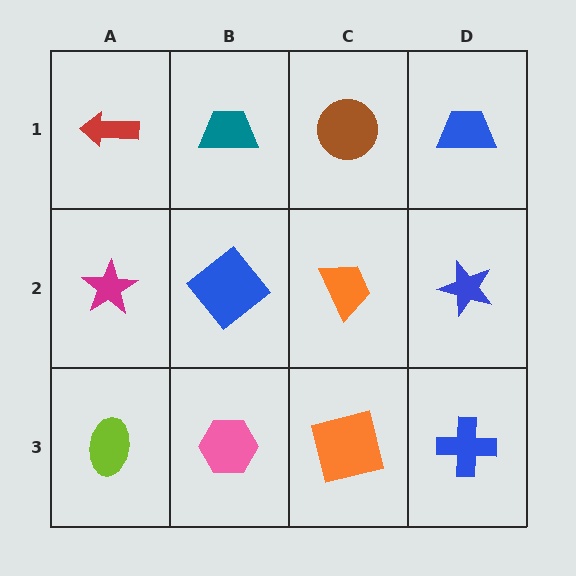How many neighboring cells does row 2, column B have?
4.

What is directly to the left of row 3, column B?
A lime ellipse.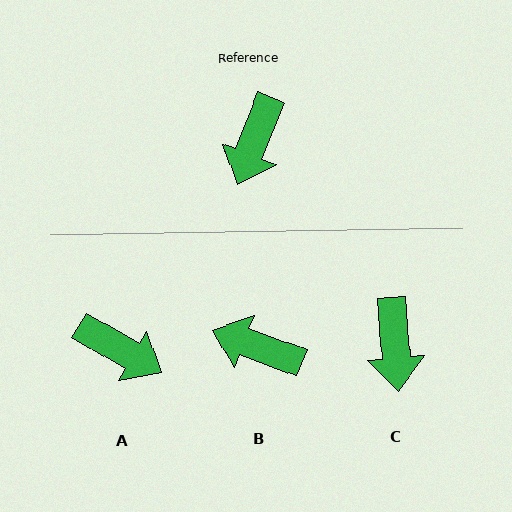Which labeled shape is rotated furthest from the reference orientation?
B, about 89 degrees away.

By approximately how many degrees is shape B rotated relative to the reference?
Approximately 89 degrees clockwise.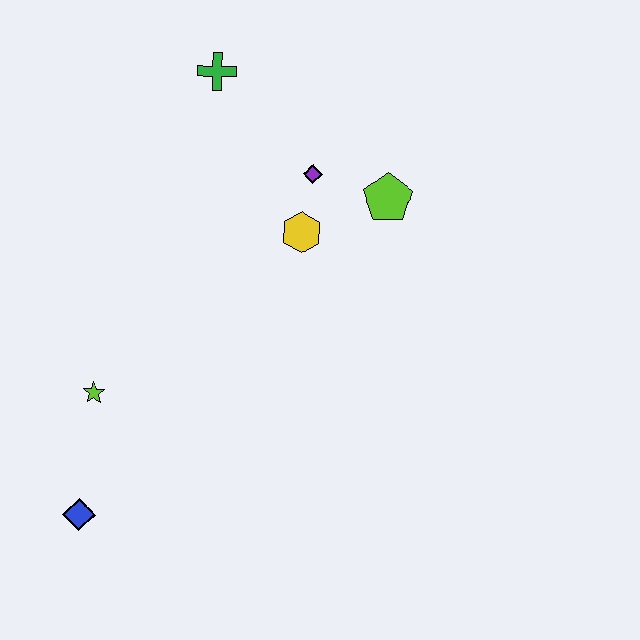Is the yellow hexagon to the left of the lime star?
No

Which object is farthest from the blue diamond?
The green cross is farthest from the blue diamond.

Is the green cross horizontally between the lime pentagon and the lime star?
Yes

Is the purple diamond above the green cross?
No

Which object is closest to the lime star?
The blue diamond is closest to the lime star.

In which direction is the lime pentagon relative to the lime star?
The lime pentagon is to the right of the lime star.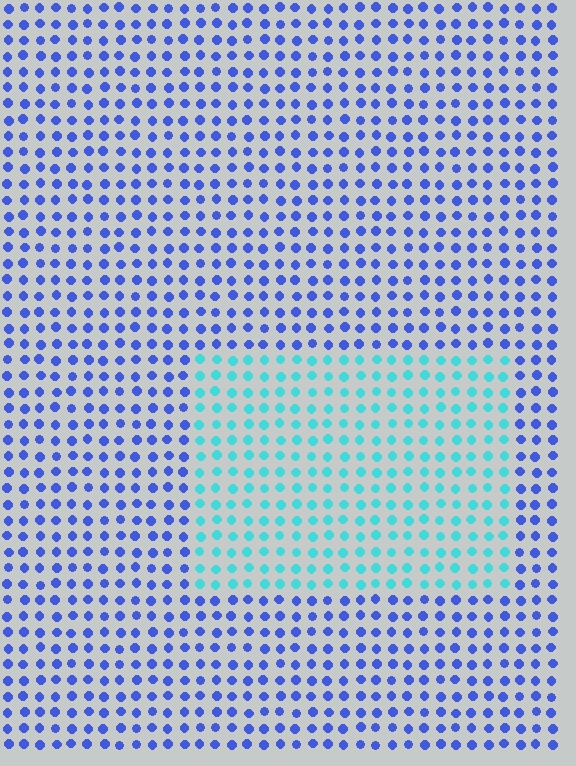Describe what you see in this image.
The image is filled with small blue elements in a uniform arrangement. A rectangle-shaped region is visible where the elements are tinted to a slightly different hue, forming a subtle color boundary.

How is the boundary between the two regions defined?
The boundary is defined purely by a slight shift in hue (about 51 degrees). Spacing, size, and orientation are identical on both sides.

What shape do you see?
I see a rectangle.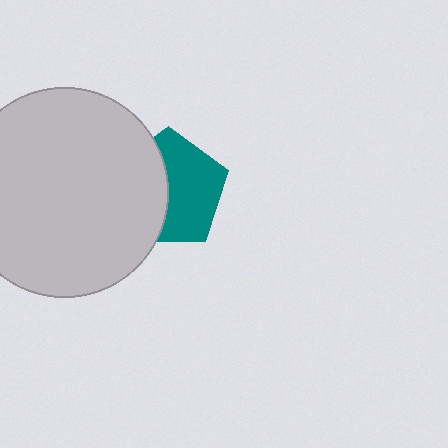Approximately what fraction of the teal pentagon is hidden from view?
Roughly 45% of the teal pentagon is hidden behind the light gray circle.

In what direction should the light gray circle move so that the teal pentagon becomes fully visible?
The light gray circle should move left. That is the shortest direction to clear the overlap and leave the teal pentagon fully visible.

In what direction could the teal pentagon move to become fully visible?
The teal pentagon could move right. That would shift it out from behind the light gray circle entirely.